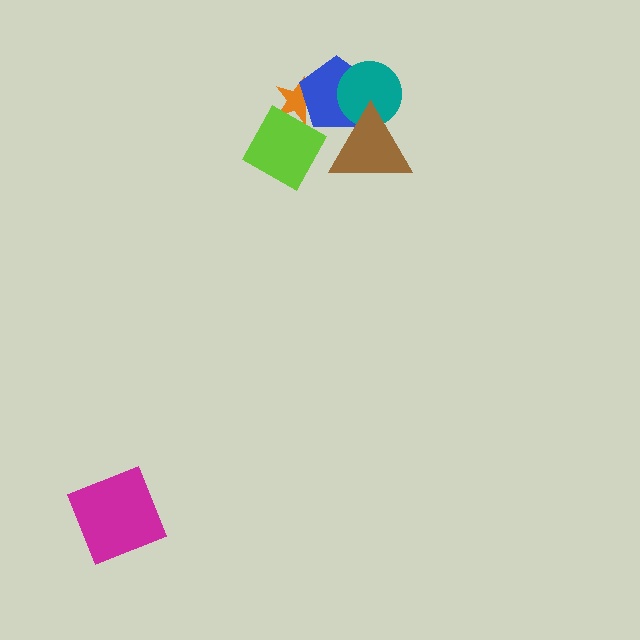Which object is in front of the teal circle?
The brown triangle is in front of the teal circle.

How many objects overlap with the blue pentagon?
3 objects overlap with the blue pentagon.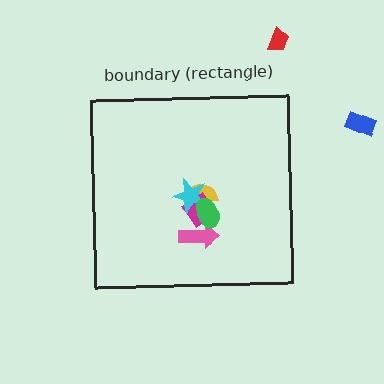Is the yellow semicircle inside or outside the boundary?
Inside.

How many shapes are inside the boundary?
5 inside, 2 outside.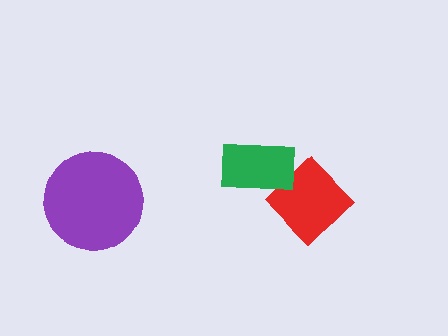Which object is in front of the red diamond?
The green rectangle is in front of the red diamond.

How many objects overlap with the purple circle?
0 objects overlap with the purple circle.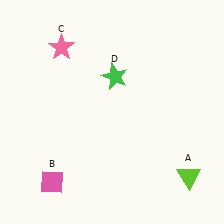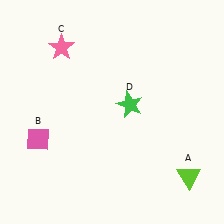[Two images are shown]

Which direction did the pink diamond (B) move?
The pink diamond (B) moved up.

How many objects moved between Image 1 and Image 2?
2 objects moved between the two images.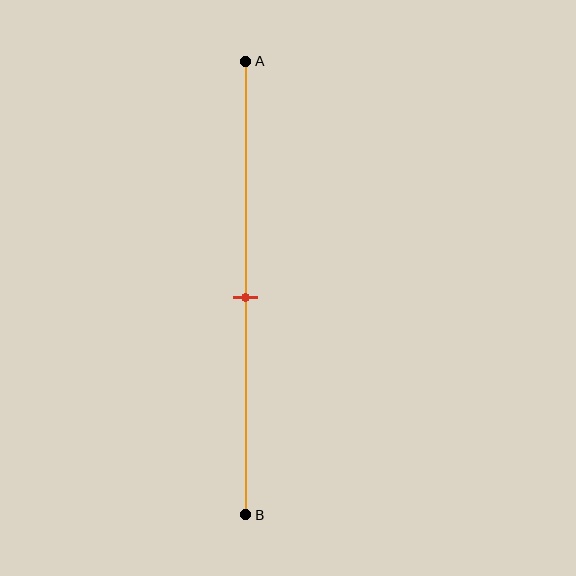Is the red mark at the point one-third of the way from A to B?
No, the mark is at about 50% from A, not at the 33% one-third point.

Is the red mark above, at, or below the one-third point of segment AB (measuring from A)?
The red mark is below the one-third point of segment AB.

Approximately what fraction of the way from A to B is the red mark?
The red mark is approximately 50% of the way from A to B.